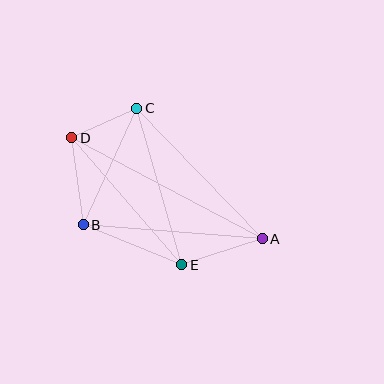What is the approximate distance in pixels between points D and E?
The distance between D and E is approximately 168 pixels.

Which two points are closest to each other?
Points C and D are closest to each other.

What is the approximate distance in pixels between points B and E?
The distance between B and E is approximately 107 pixels.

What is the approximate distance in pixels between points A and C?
The distance between A and C is approximately 181 pixels.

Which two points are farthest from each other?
Points A and D are farthest from each other.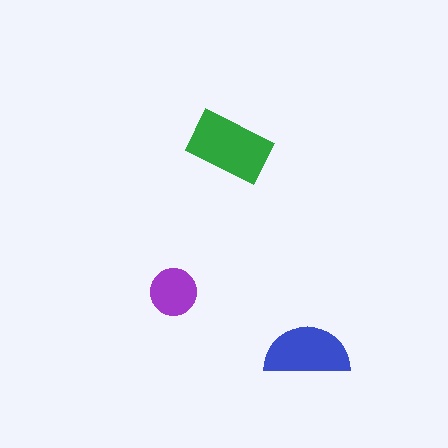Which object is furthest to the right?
The blue semicircle is rightmost.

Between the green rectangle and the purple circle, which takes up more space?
The green rectangle.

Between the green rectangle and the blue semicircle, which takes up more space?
The green rectangle.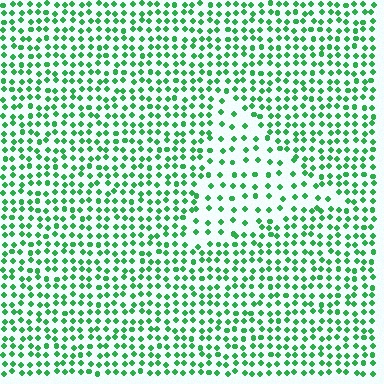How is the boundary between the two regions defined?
The boundary is defined by a change in element density (approximately 1.9x ratio). All elements are the same color, size, and shape.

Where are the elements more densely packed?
The elements are more densely packed outside the triangle boundary.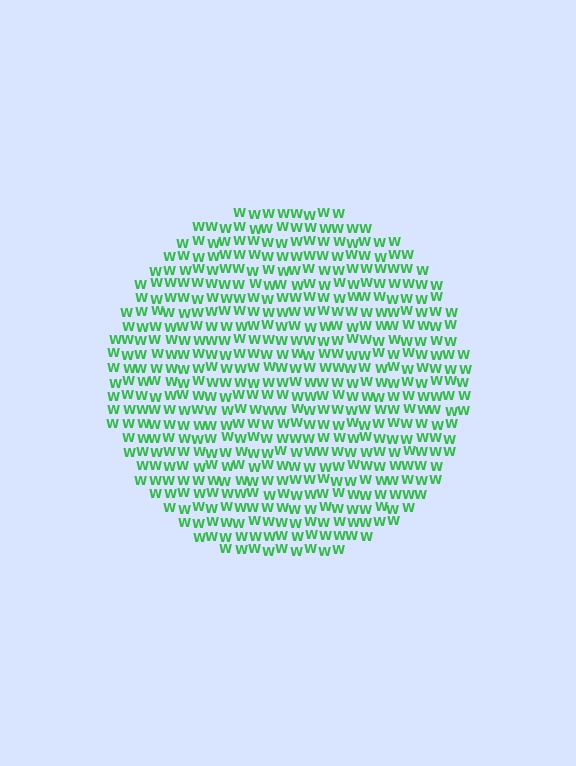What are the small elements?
The small elements are letter W's.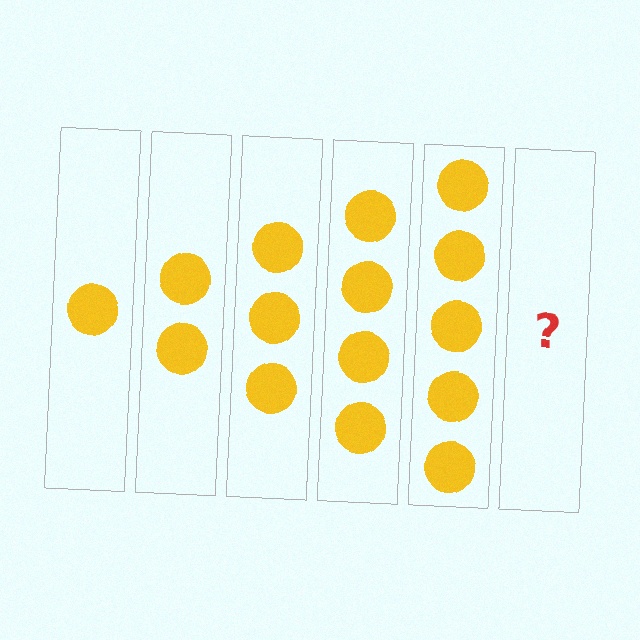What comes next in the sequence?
The next element should be 6 circles.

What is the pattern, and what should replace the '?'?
The pattern is that each step adds one more circle. The '?' should be 6 circles.